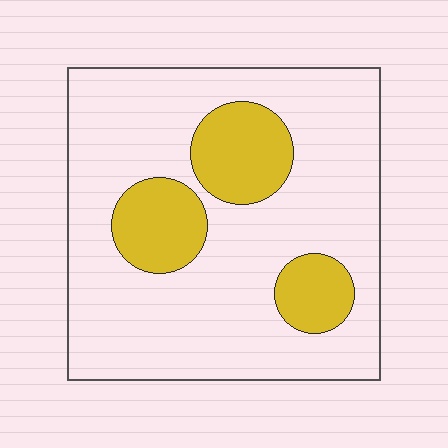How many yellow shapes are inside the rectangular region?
3.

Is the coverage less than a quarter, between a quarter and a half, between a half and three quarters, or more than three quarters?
Less than a quarter.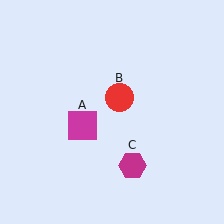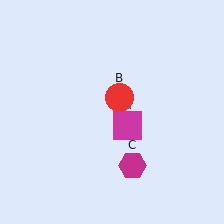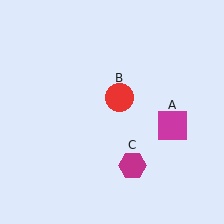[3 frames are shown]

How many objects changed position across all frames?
1 object changed position: magenta square (object A).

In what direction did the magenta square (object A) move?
The magenta square (object A) moved right.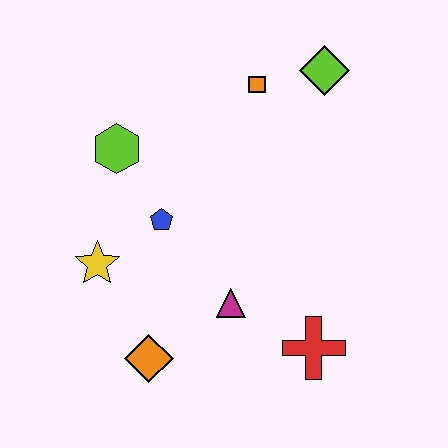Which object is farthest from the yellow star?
The lime diamond is farthest from the yellow star.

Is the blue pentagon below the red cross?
No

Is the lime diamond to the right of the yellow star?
Yes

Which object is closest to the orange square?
The lime diamond is closest to the orange square.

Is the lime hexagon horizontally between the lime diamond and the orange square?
No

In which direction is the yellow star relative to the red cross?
The yellow star is to the left of the red cross.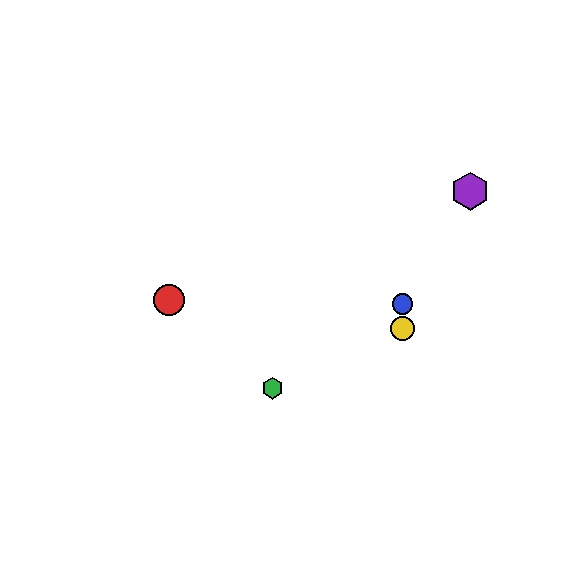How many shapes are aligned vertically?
2 shapes (the blue circle, the yellow circle) are aligned vertically.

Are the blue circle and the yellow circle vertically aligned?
Yes, both are at x≈402.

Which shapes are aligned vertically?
The blue circle, the yellow circle are aligned vertically.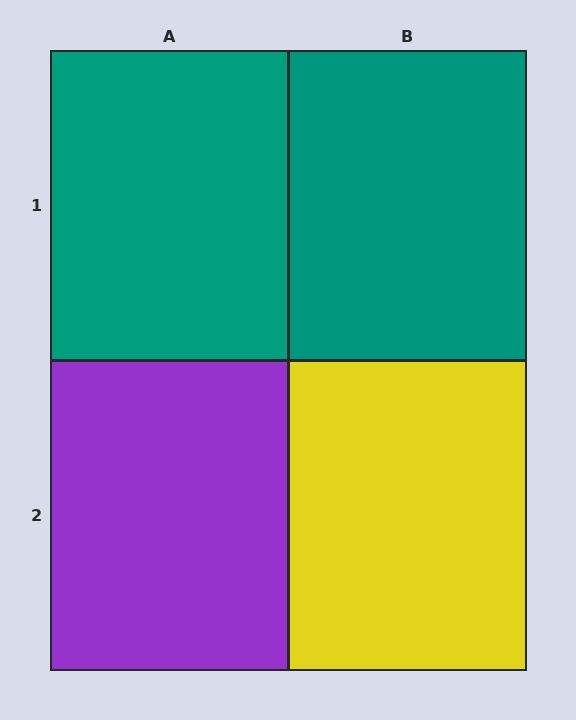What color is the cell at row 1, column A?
Teal.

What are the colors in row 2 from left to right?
Purple, yellow.